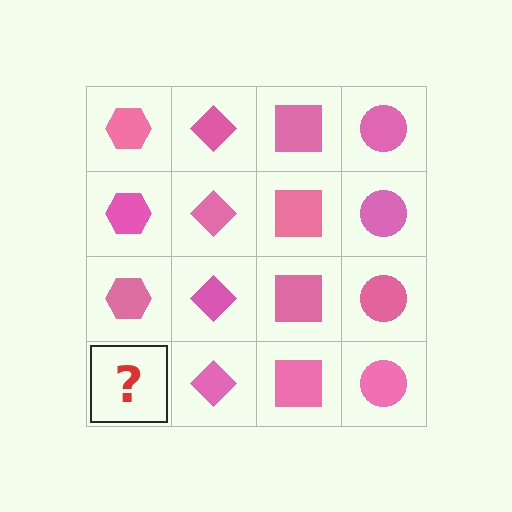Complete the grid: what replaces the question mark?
The question mark should be replaced with a pink hexagon.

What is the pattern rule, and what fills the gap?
The rule is that each column has a consistent shape. The gap should be filled with a pink hexagon.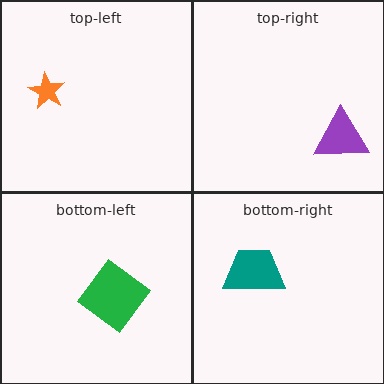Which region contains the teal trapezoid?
The bottom-right region.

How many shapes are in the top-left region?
1.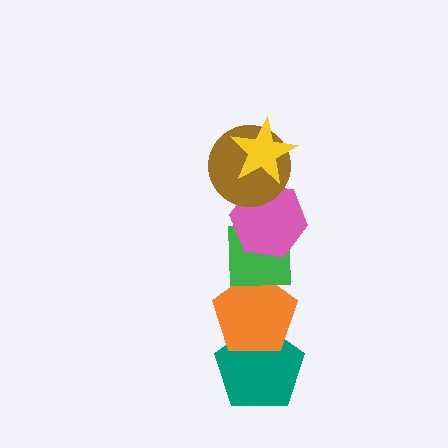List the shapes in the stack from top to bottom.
From top to bottom: the yellow star, the brown circle, the pink hexagon, the green square, the orange pentagon, the teal pentagon.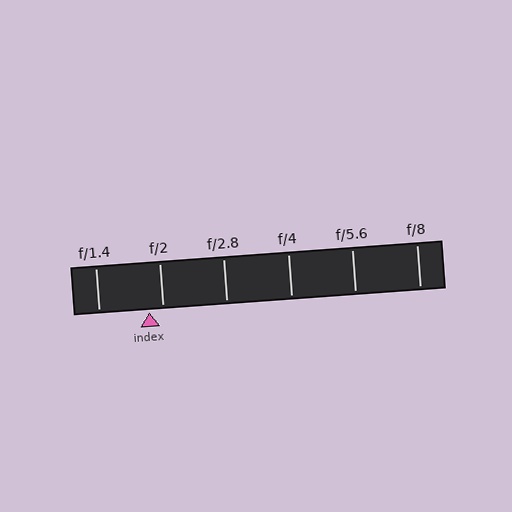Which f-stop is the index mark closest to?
The index mark is closest to f/2.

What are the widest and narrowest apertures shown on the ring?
The widest aperture shown is f/1.4 and the narrowest is f/8.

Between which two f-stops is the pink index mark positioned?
The index mark is between f/1.4 and f/2.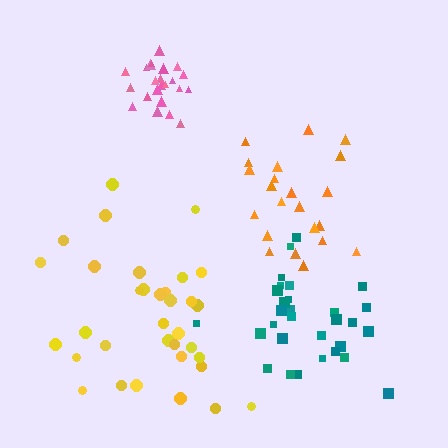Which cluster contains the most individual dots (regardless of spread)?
Yellow (34).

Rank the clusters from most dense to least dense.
pink, teal, orange, yellow.